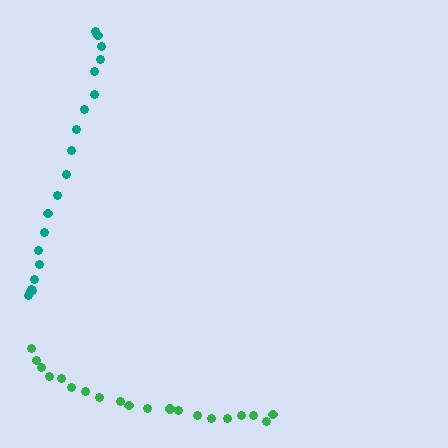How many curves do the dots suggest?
There are 2 distinct paths.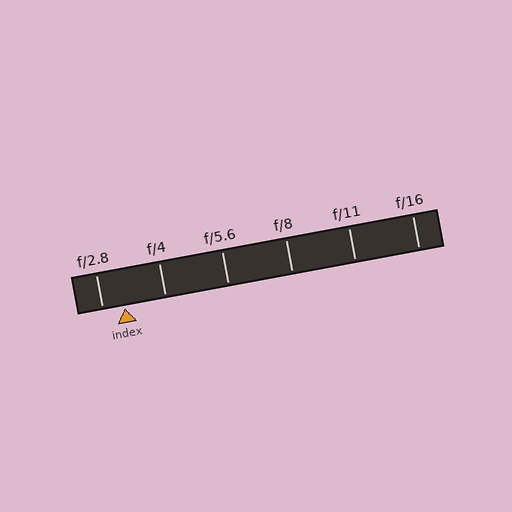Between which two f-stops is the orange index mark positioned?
The index mark is between f/2.8 and f/4.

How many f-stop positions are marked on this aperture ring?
There are 6 f-stop positions marked.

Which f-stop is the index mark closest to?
The index mark is closest to f/2.8.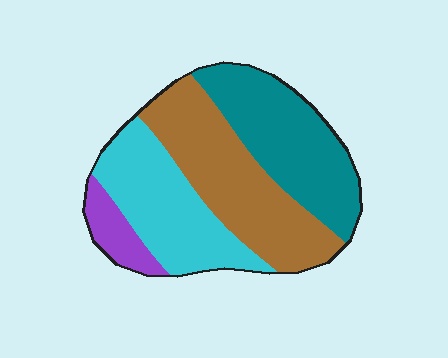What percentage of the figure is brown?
Brown takes up about one third (1/3) of the figure.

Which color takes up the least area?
Purple, at roughly 10%.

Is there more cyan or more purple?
Cyan.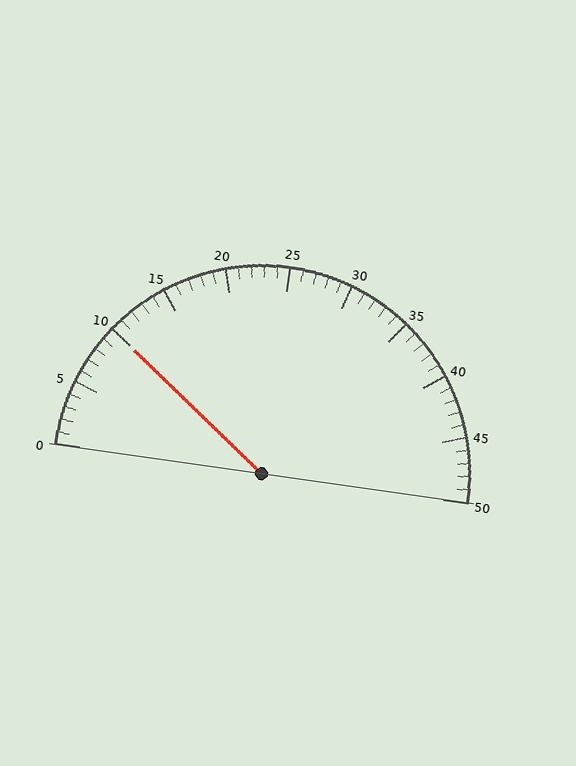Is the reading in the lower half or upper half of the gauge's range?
The reading is in the lower half of the range (0 to 50).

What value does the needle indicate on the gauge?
The needle indicates approximately 10.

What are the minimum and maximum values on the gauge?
The gauge ranges from 0 to 50.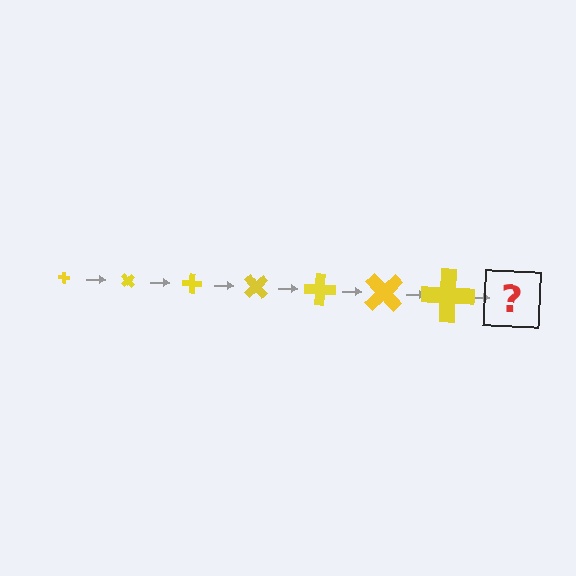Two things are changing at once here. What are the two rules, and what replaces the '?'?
The two rules are that the cross grows larger each step and it rotates 45 degrees each step. The '?' should be a cross, larger than the previous one and rotated 315 degrees from the start.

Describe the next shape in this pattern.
It should be a cross, larger than the previous one and rotated 315 degrees from the start.